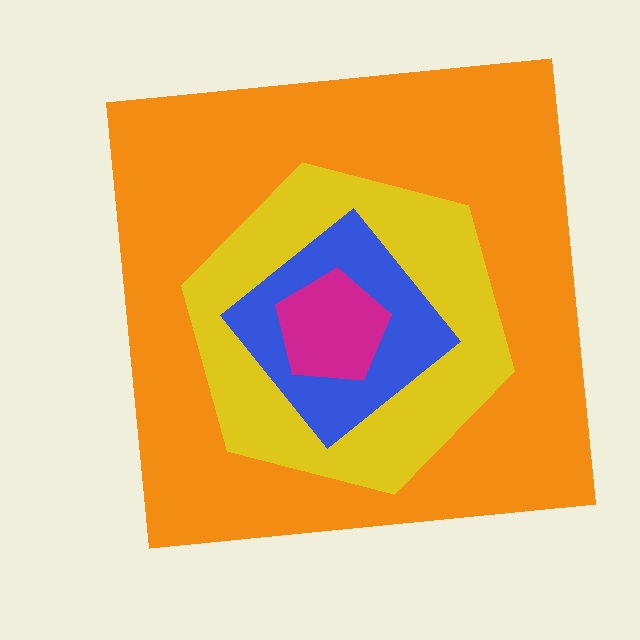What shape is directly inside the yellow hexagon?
The blue diamond.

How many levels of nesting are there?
4.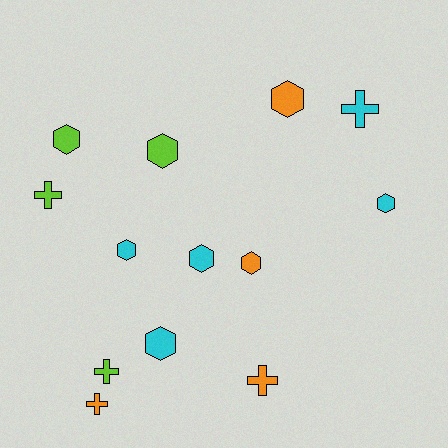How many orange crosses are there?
There are 2 orange crosses.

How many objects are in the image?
There are 13 objects.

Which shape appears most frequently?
Hexagon, with 8 objects.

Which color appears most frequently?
Cyan, with 5 objects.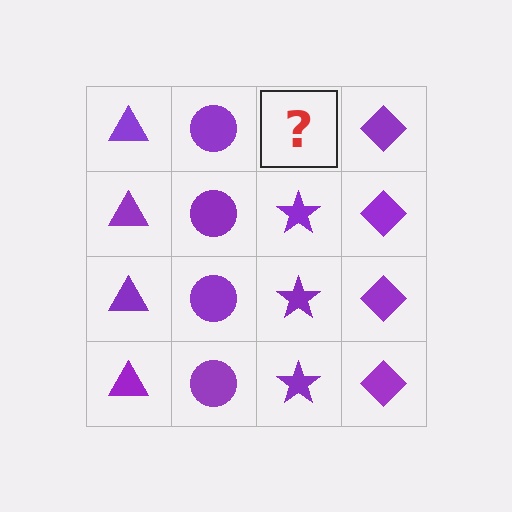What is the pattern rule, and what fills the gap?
The rule is that each column has a consistent shape. The gap should be filled with a purple star.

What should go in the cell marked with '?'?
The missing cell should contain a purple star.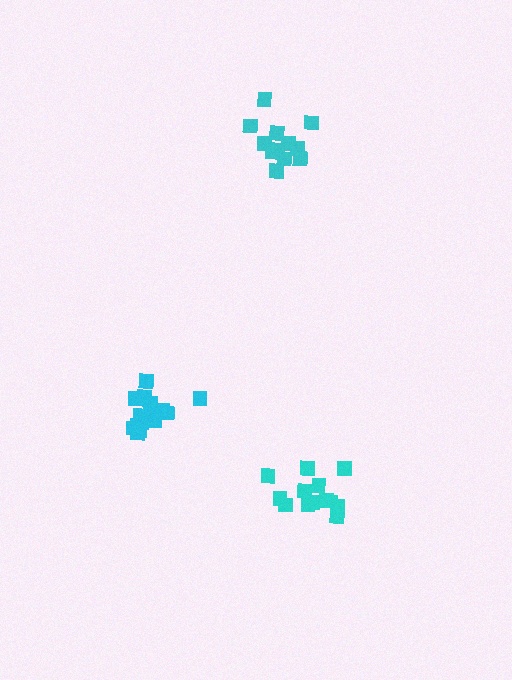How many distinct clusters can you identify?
There are 3 distinct clusters.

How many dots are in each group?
Group 1: 13 dots, Group 2: 17 dots, Group 3: 12 dots (42 total).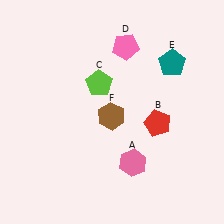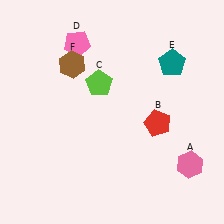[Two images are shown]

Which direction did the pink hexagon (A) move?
The pink hexagon (A) moved right.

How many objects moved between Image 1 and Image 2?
3 objects moved between the two images.